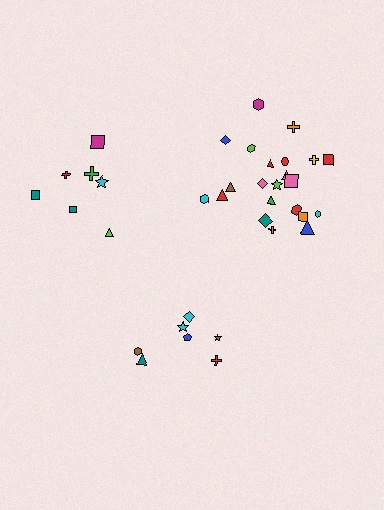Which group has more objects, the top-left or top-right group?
The top-right group.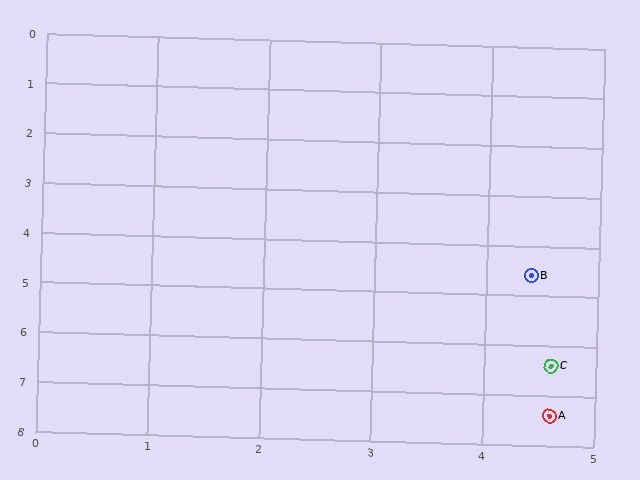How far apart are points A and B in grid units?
Points A and B are about 2.8 grid units apart.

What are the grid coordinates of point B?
Point B is at approximately (4.4, 4.6).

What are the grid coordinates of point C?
Point C is at approximately (4.6, 6.4).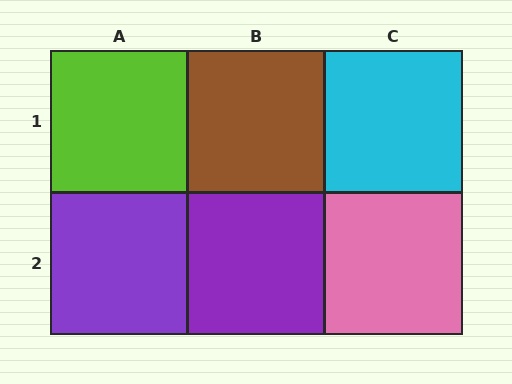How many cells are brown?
1 cell is brown.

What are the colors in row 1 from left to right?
Lime, brown, cyan.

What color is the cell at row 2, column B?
Purple.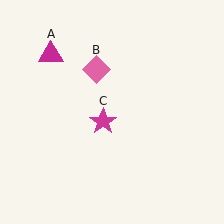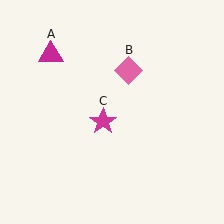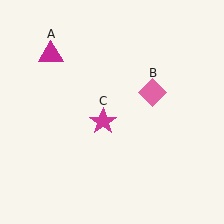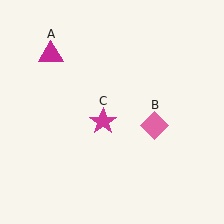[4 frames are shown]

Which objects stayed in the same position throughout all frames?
Magenta triangle (object A) and magenta star (object C) remained stationary.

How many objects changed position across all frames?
1 object changed position: pink diamond (object B).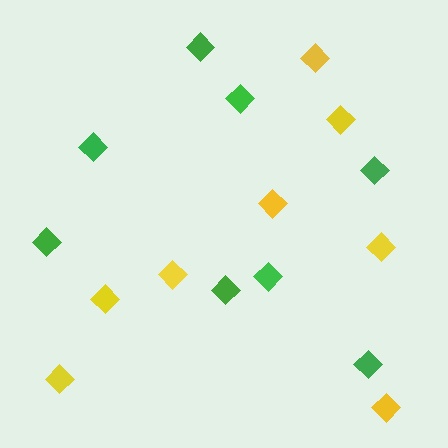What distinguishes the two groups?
There are 2 groups: one group of green diamonds (8) and one group of yellow diamonds (8).